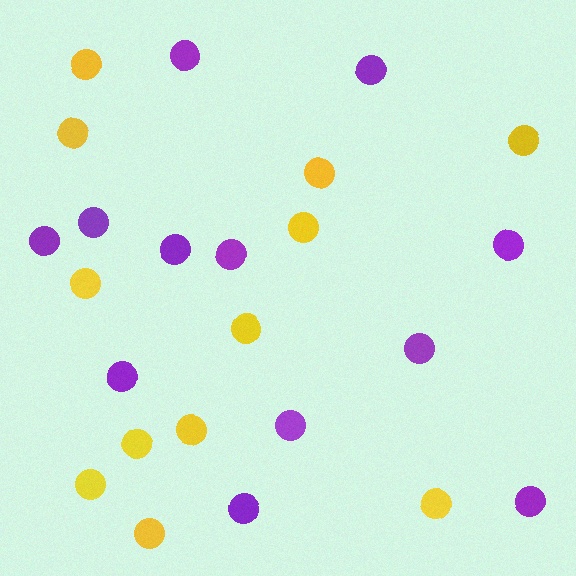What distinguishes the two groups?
There are 2 groups: one group of yellow circles (12) and one group of purple circles (12).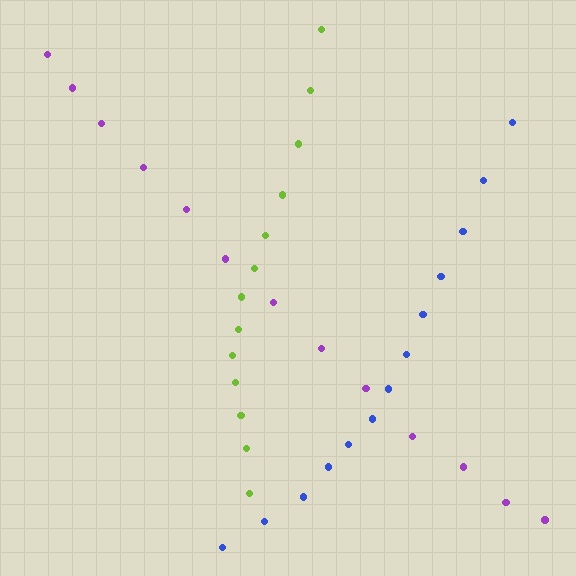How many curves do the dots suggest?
There are 3 distinct paths.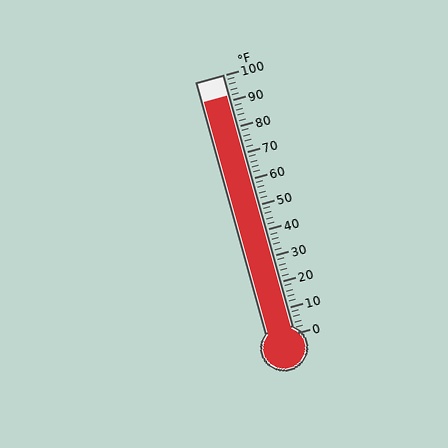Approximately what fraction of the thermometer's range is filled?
The thermometer is filled to approximately 90% of its range.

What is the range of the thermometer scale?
The thermometer scale ranges from 0°F to 100°F.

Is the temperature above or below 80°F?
The temperature is above 80°F.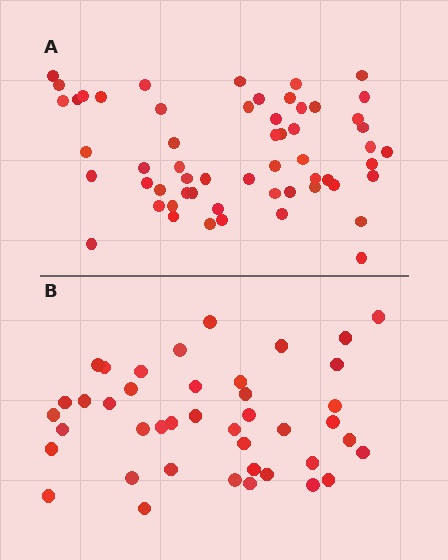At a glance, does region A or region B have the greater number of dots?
Region A (the top region) has more dots.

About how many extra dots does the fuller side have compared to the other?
Region A has approximately 15 more dots than region B.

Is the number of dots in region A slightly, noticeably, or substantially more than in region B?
Region A has noticeably more, but not dramatically so. The ratio is roughly 1.4 to 1.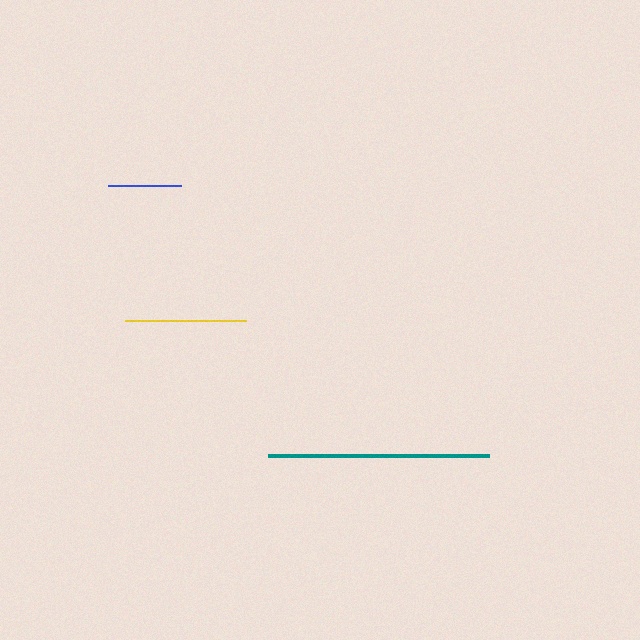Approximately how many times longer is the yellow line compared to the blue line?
The yellow line is approximately 1.7 times the length of the blue line.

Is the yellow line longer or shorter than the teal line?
The teal line is longer than the yellow line.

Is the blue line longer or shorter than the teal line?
The teal line is longer than the blue line.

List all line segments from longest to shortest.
From longest to shortest: teal, yellow, blue.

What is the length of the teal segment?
The teal segment is approximately 221 pixels long.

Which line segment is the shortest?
The blue line is the shortest at approximately 73 pixels.